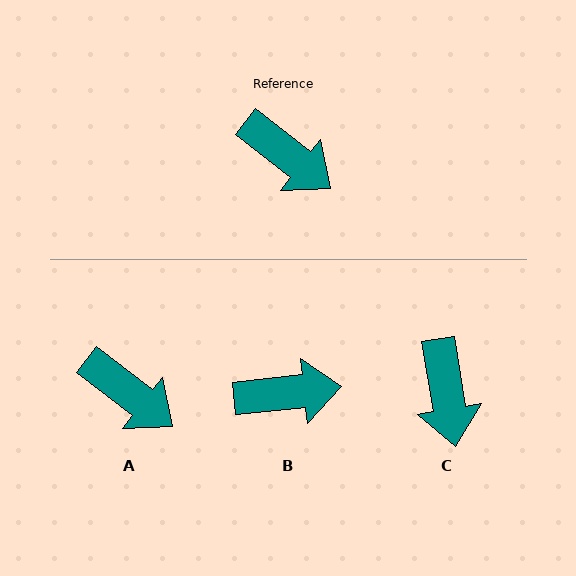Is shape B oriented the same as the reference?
No, it is off by about 44 degrees.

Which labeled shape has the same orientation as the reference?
A.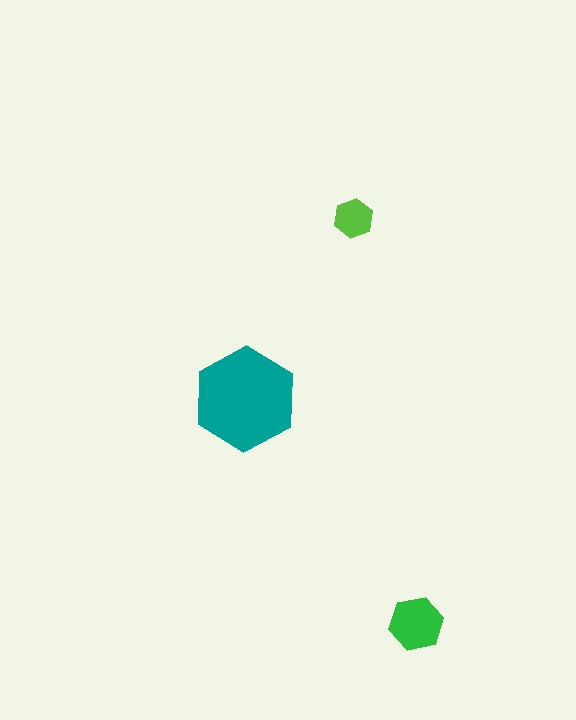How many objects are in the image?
There are 3 objects in the image.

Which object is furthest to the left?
The teal hexagon is leftmost.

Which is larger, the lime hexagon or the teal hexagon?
The teal one.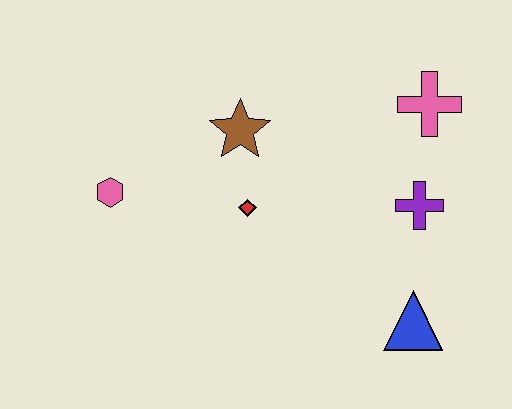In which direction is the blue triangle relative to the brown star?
The blue triangle is below the brown star.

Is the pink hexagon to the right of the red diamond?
No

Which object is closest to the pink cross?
The purple cross is closest to the pink cross.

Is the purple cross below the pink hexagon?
Yes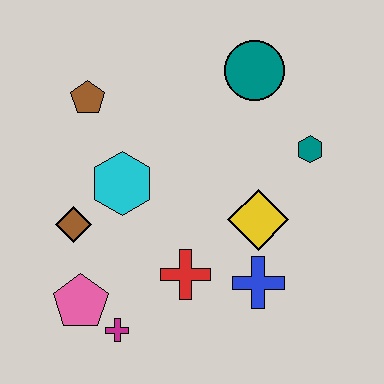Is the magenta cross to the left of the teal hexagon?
Yes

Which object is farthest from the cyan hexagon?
The teal hexagon is farthest from the cyan hexagon.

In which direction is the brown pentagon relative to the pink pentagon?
The brown pentagon is above the pink pentagon.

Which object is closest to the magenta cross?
The pink pentagon is closest to the magenta cross.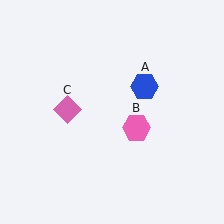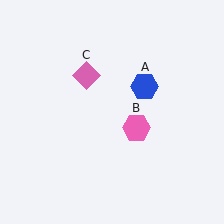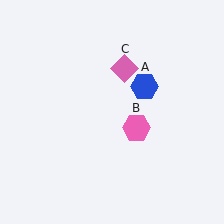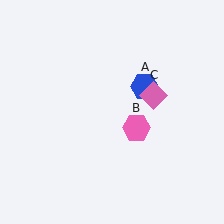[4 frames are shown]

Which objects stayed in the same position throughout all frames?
Blue hexagon (object A) and pink hexagon (object B) remained stationary.